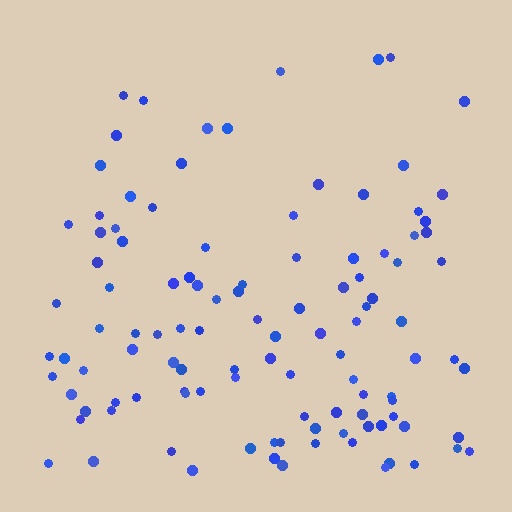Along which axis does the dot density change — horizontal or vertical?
Vertical.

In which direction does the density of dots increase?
From top to bottom, with the bottom side densest.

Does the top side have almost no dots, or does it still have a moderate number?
Still a moderate number, just noticeably fewer than the bottom.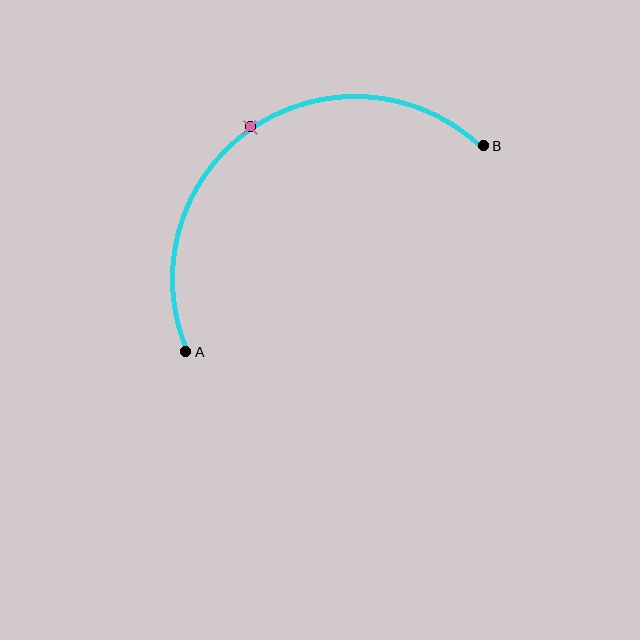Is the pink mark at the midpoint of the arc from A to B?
Yes. The pink mark lies on the arc at equal arc-length from both A and B — it is the arc midpoint.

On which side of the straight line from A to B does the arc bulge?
The arc bulges above and to the left of the straight line connecting A and B.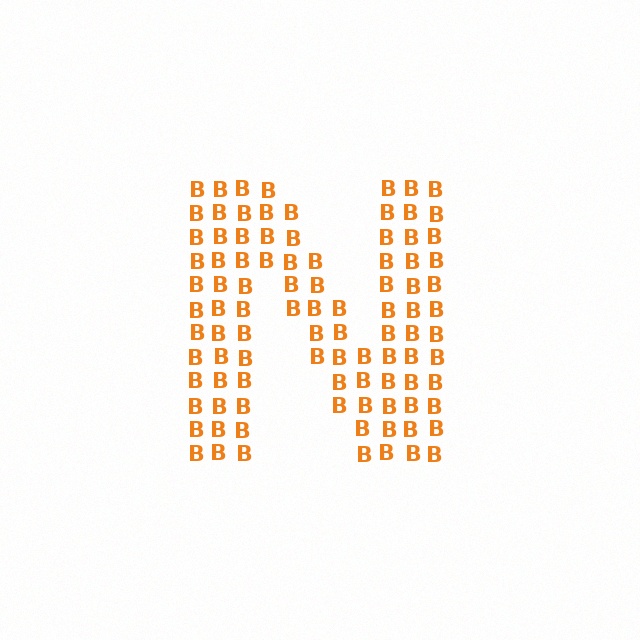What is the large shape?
The large shape is the letter N.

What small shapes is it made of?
It is made of small letter B's.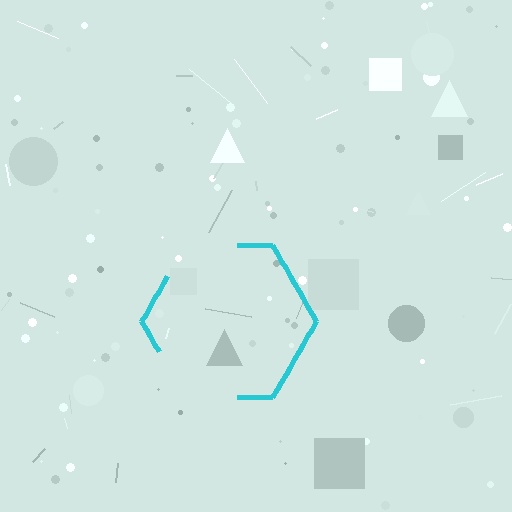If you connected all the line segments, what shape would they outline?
They would outline a hexagon.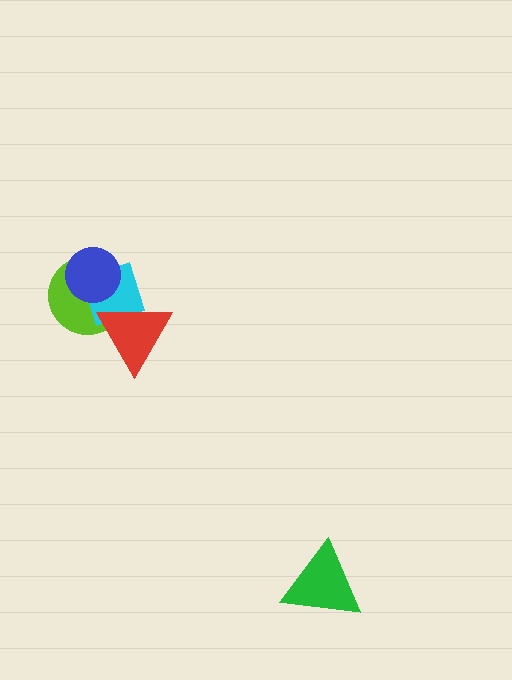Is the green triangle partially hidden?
No, no other shape covers it.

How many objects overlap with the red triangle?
2 objects overlap with the red triangle.